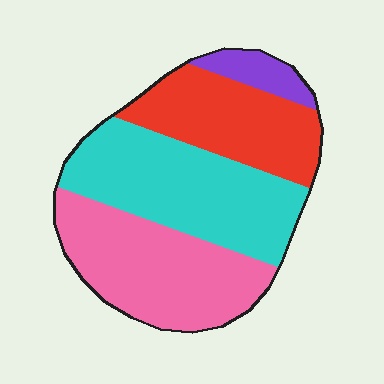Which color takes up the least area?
Purple, at roughly 5%.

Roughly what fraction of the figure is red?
Red takes up about one quarter (1/4) of the figure.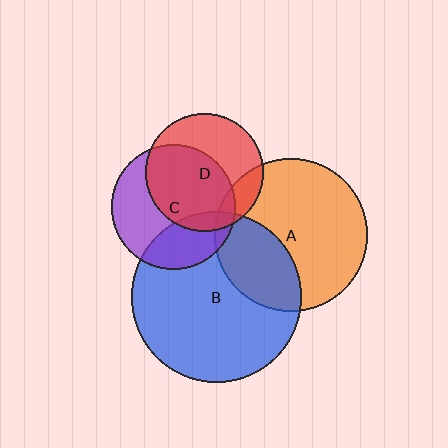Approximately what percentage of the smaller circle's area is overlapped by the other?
Approximately 5%.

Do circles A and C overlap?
Yes.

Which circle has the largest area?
Circle B (blue).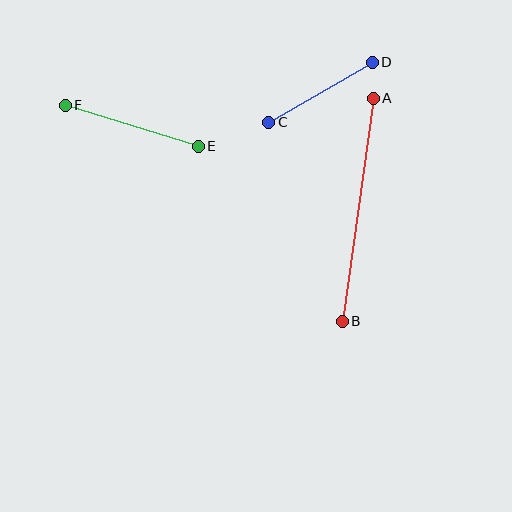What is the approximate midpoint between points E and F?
The midpoint is at approximately (132, 126) pixels.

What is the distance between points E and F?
The distance is approximately 139 pixels.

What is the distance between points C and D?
The distance is approximately 120 pixels.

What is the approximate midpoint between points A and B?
The midpoint is at approximately (358, 210) pixels.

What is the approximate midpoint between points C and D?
The midpoint is at approximately (321, 92) pixels.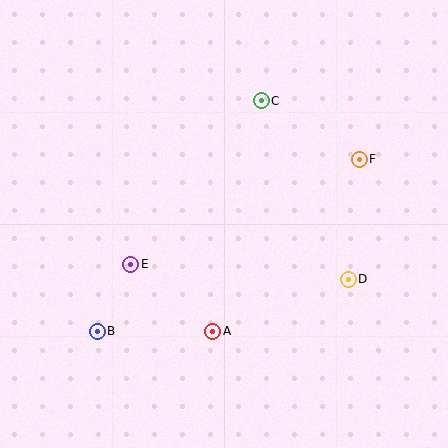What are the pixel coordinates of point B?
Point B is at (97, 331).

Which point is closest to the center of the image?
Point E at (131, 264) is closest to the center.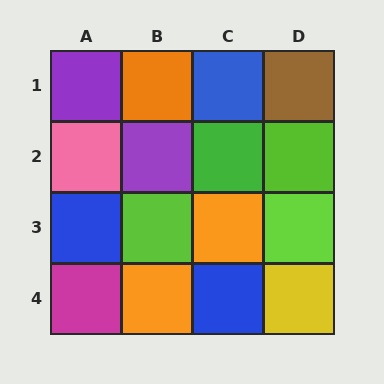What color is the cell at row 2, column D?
Lime.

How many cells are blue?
3 cells are blue.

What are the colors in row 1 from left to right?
Purple, orange, blue, brown.